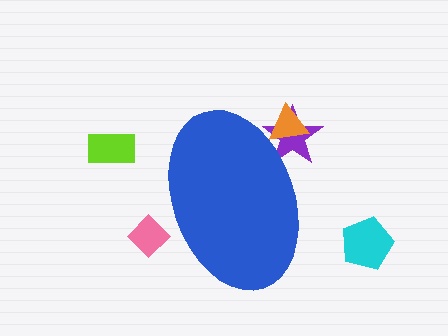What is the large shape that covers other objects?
A blue ellipse.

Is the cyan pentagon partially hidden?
No, the cyan pentagon is fully visible.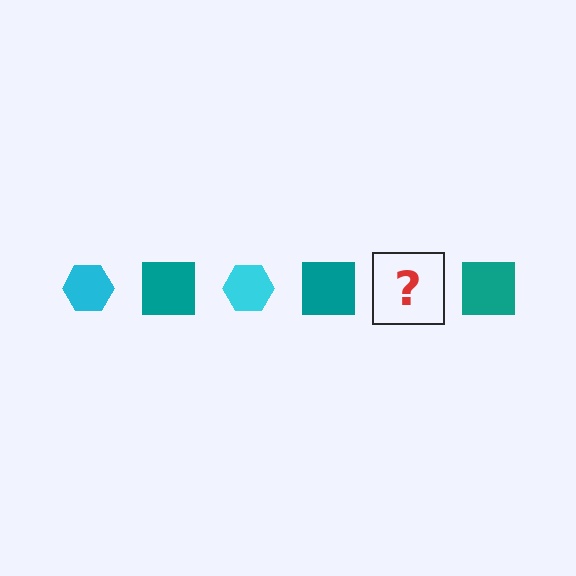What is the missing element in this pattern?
The missing element is a cyan hexagon.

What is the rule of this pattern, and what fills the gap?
The rule is that the pattern alternates between cyan hexagon and teal square. The gap should be filled with a cyan hexagon.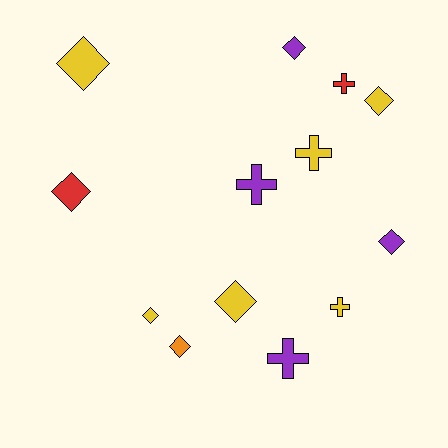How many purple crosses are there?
There are 2 purple crosses.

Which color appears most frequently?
Yellow, with 6 objects.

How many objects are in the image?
There are 13 objects.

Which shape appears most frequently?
Diamond, with 8 objects.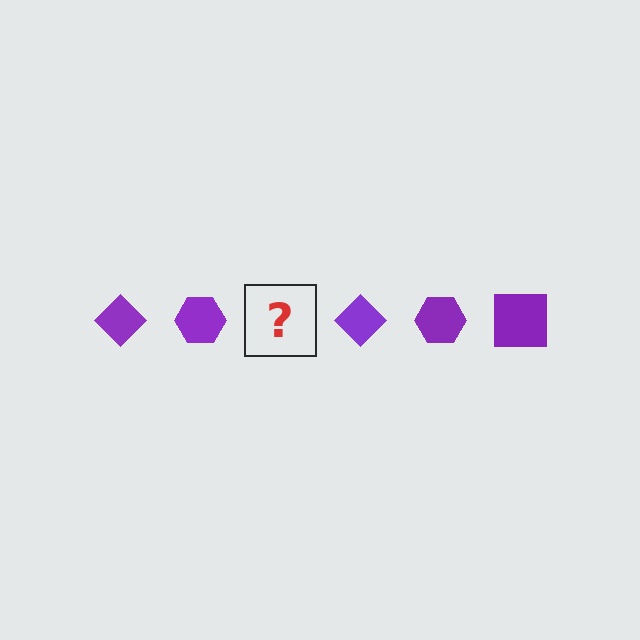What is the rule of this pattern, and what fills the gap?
The rule is that the pattern cycles through diamond, hexagon, square shapes in purple. The gap should be filled with a purple square.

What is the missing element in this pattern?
The missing element is a purple square.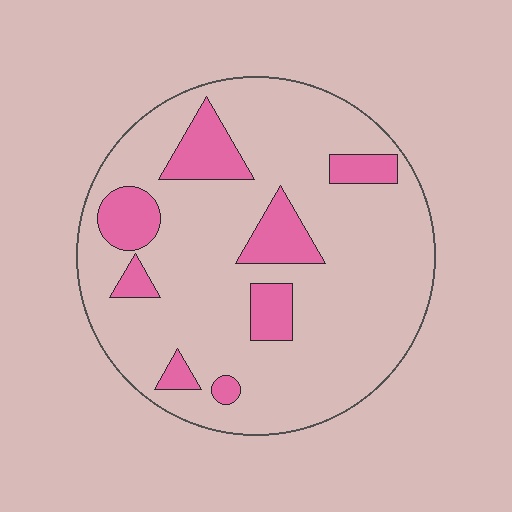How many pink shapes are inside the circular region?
8.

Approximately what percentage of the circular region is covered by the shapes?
Approximately 20%.